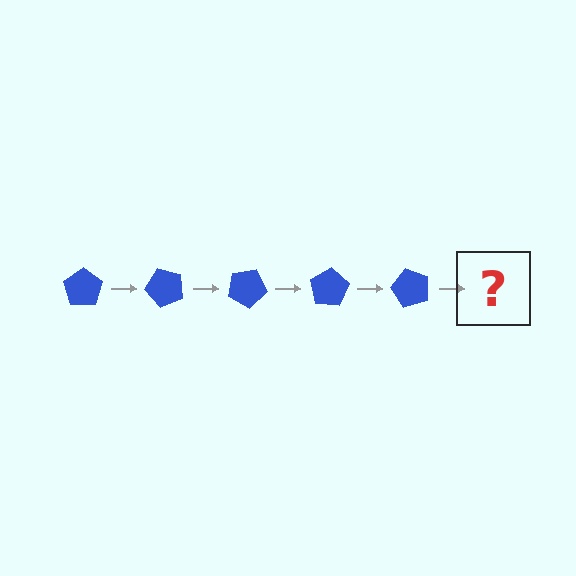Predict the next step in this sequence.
The next step is a blue pentagon rotated 250 degrees.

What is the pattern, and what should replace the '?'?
The pattern is that the pentagon rotates 50 degrees each step. The '?' should be a blue pentagon rotated 250 degrees.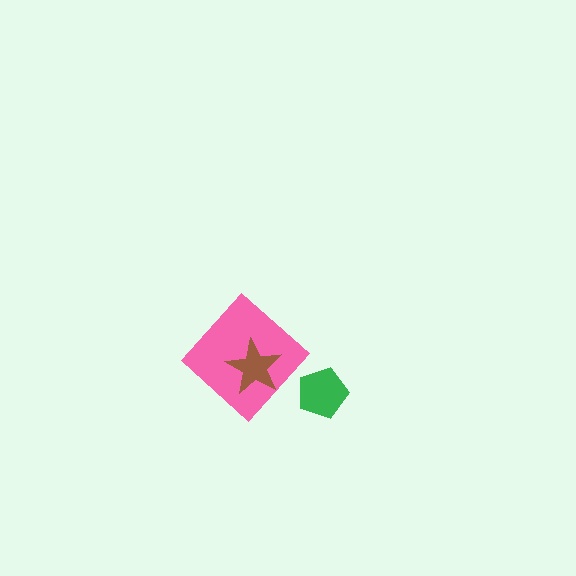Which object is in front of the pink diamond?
The brown star is in front of the pink diamond.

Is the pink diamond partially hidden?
Yes, it is partially covered by another shape.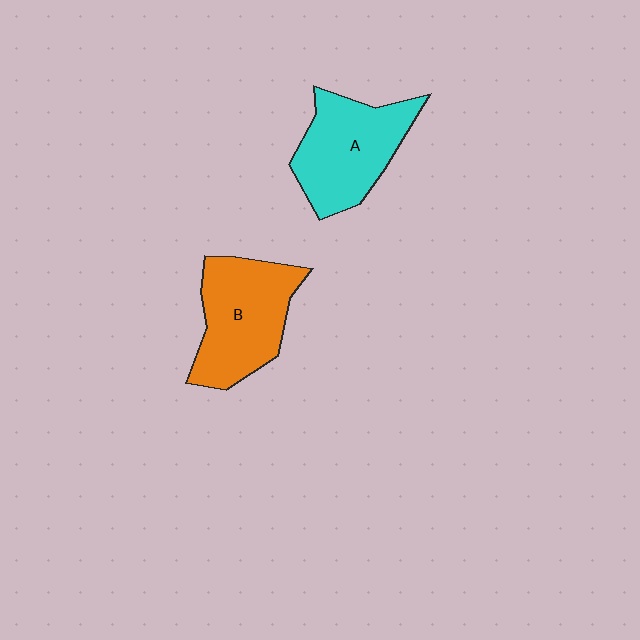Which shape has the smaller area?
Shape A (cyan).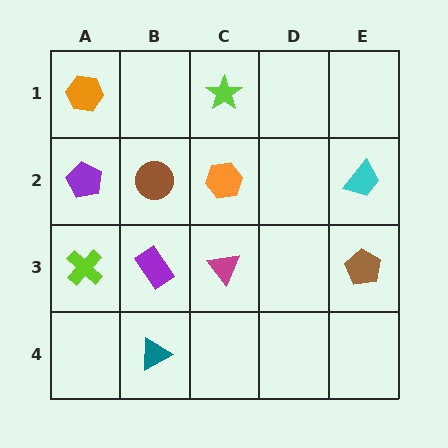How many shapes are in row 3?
4 shapes.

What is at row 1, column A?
An orange hexagon.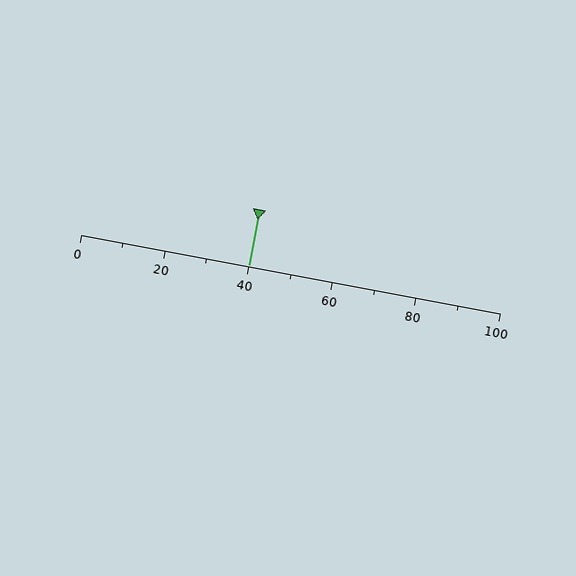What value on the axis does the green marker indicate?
The marker indicates approximately 40.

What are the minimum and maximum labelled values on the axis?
The axis runs from 0 to 100.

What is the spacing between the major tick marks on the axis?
The major ticks are spaced 20 apart.